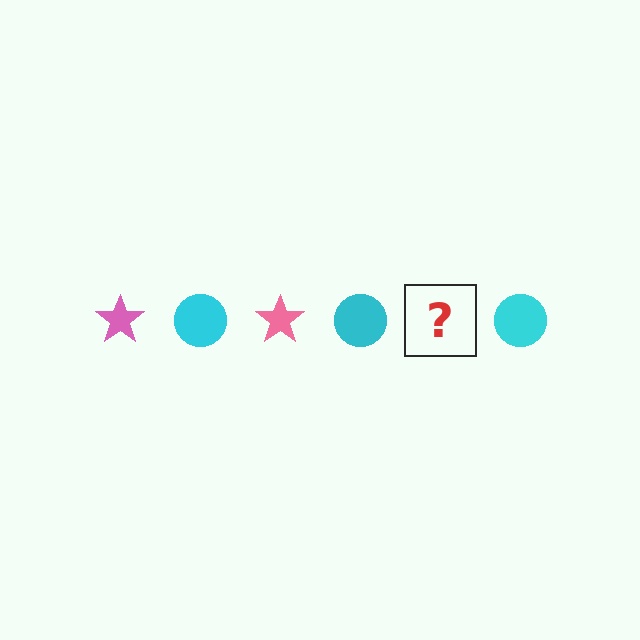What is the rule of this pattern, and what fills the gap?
The rule is that the pattern alternates between pink star and cyan circle. The gap should be filled with a pink star.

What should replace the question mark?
The question mark should be replaced with a pink star.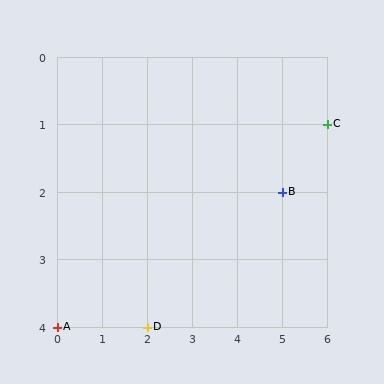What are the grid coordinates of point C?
Point C is at grid coordinates (6, 1).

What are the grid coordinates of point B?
Point B is at grid coordinates (5, 2).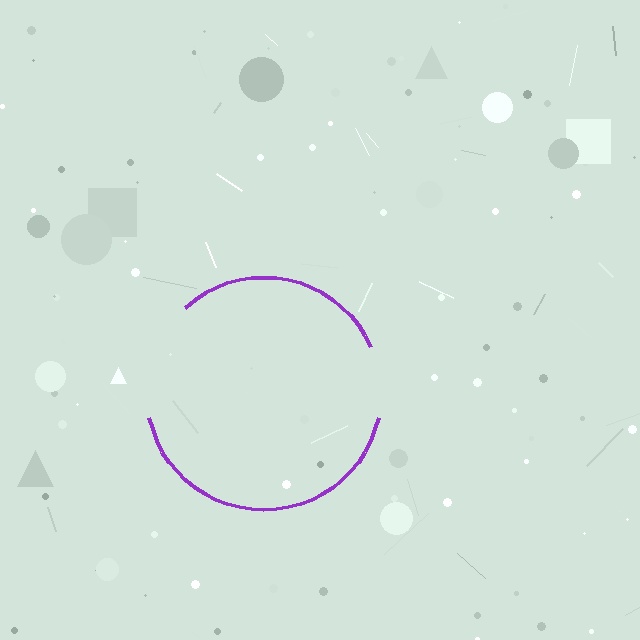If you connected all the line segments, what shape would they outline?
They would outline a circle.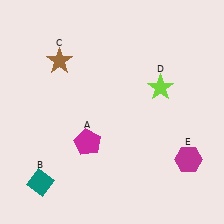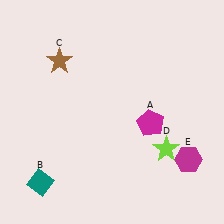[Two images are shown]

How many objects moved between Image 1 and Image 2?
2 objects moved between the two images.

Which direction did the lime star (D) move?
The lime star (D) moved down.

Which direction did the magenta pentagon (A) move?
The magenta pentagon (A) moved right.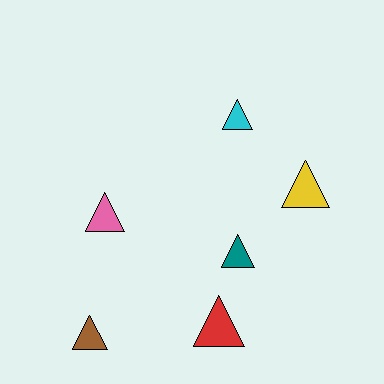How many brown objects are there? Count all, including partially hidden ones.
There is 1 brown object.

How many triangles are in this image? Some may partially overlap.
There are 6 triangles.